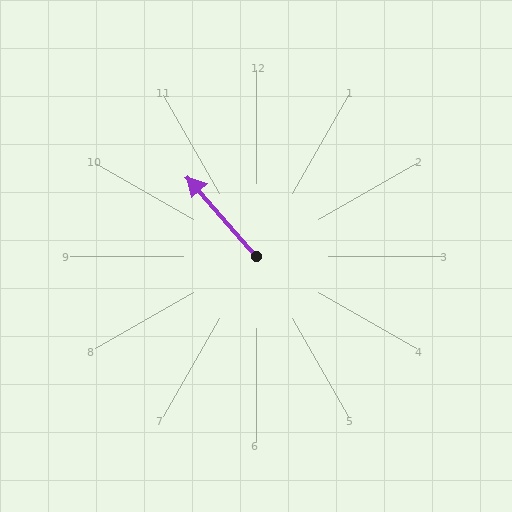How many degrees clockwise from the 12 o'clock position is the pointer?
Approximately 319 degrees.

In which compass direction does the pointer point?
Northwest.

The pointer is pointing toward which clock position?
Roughly 11 o'clock.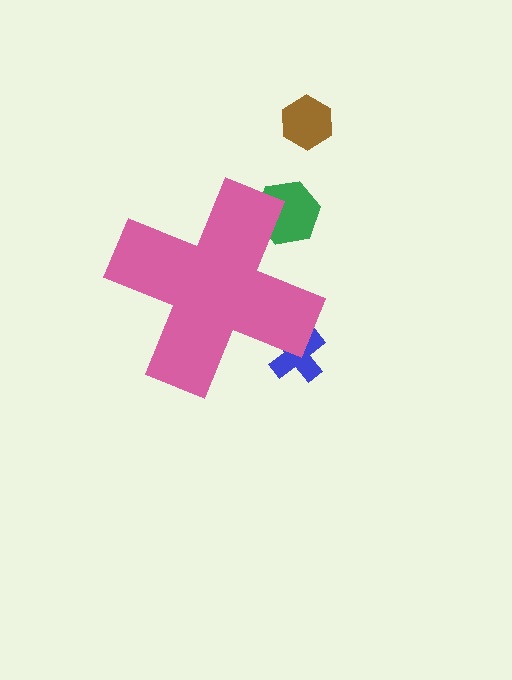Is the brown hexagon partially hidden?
No, the brown hexagon is fully visible.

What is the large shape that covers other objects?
A pink cross.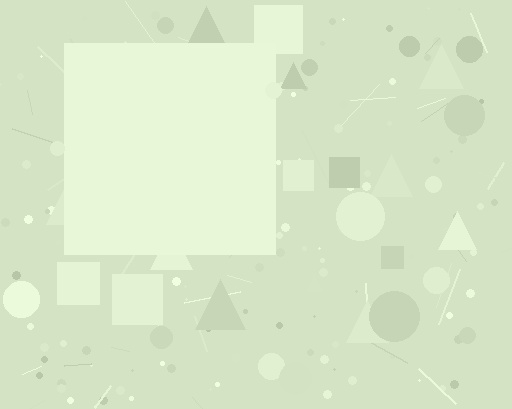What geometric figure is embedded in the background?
A square is embedded in the background.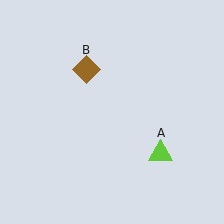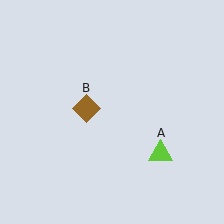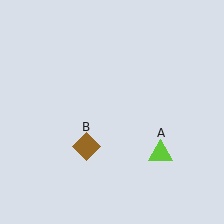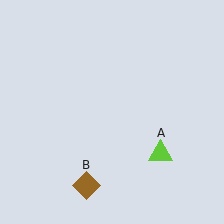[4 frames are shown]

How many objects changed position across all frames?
1 object changed position: brown diamond (object B).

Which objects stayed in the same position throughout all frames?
Lime triangle (object A) remained stationary.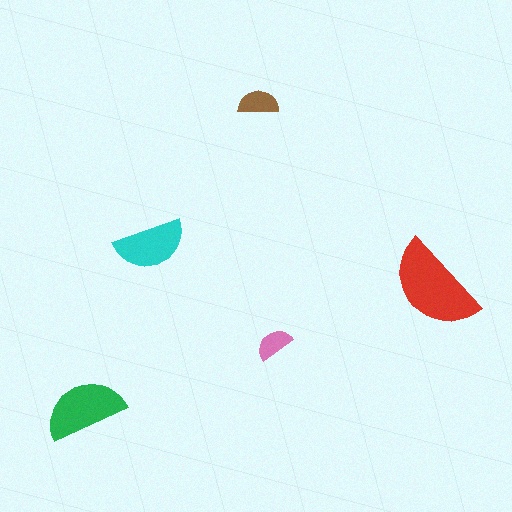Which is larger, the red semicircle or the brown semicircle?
The red one.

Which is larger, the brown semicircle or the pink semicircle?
The brown one.